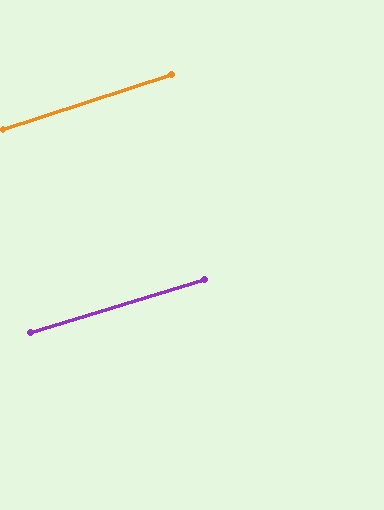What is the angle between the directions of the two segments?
Approximately 1 degree.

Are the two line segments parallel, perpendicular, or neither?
Parallel — their directions differ by only 1.0°.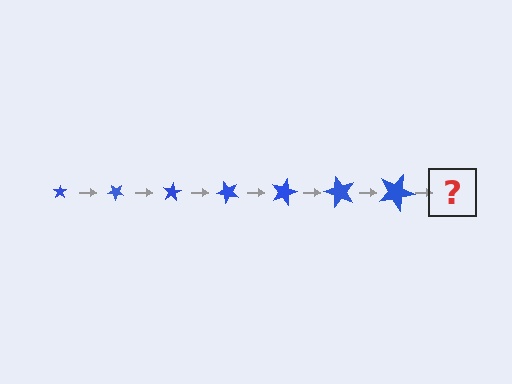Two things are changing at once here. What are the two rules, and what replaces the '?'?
The two rules are that the star grows larger each step and it rotates 40 degrees each step. The '?' should be a star, larger than the previous one and rotated 280 degrees from the start.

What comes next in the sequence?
The next element should be a star, larger than the previous one and rotated 280 degrees from the start.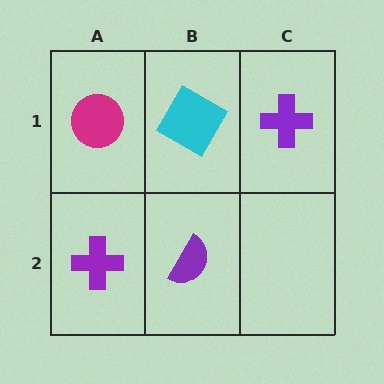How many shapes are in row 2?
2 shapes.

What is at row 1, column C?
A purple cross.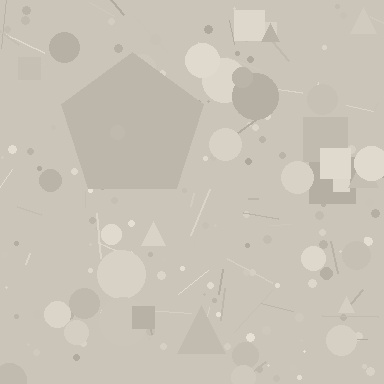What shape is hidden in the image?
A pentagon is hidden in the image.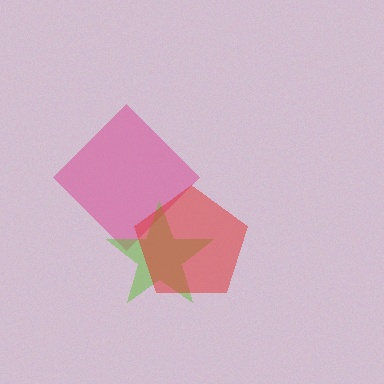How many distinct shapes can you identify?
There are 3 distinct shapes: a magenta diamond, a lime star, a red pentagon.